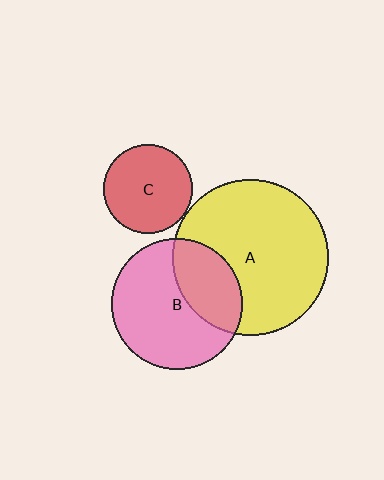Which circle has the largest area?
Circle A (yellow).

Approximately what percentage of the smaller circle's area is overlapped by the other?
Approximately 35%.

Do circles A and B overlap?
Yes.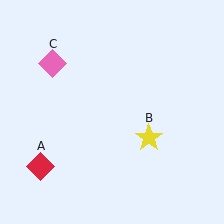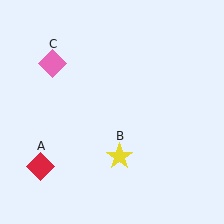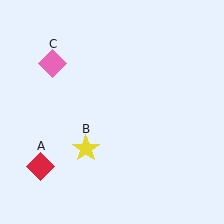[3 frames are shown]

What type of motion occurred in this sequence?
The yellow star (object B) rotated clockwise around the center of the scene.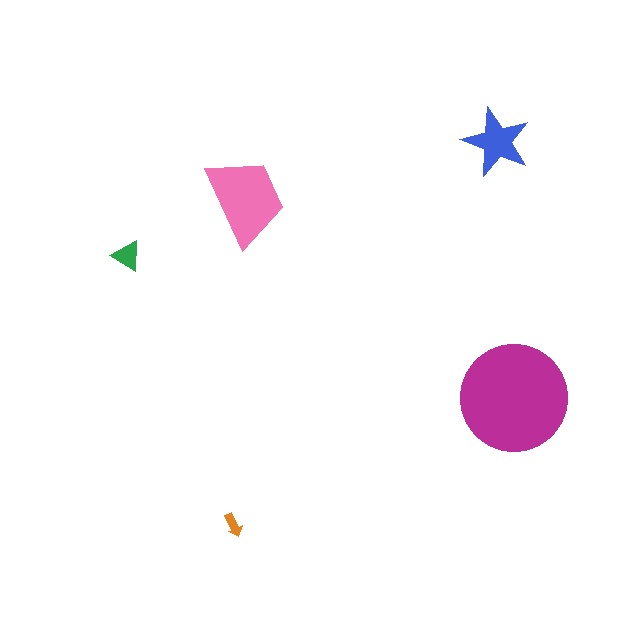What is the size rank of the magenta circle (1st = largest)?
1st.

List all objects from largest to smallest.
The magenta circle, the pink trapezoid, the blue star, the green triangle, the orange arrow.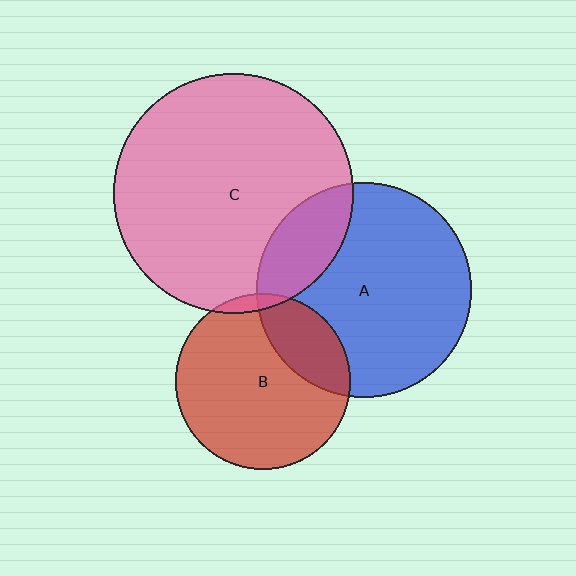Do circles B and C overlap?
Yes.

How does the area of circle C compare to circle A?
Approximately 1.2 times.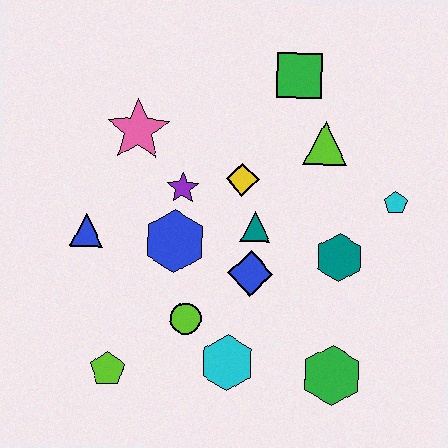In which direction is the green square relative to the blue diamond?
The green square is above the blue diamond.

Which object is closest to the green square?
The lime triangle is closest to the green square.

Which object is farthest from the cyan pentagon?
The lime pentagon is farthest from the cyan pentagon.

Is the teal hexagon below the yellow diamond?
Yes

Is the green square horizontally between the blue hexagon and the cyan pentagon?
Yes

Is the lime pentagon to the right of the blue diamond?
No